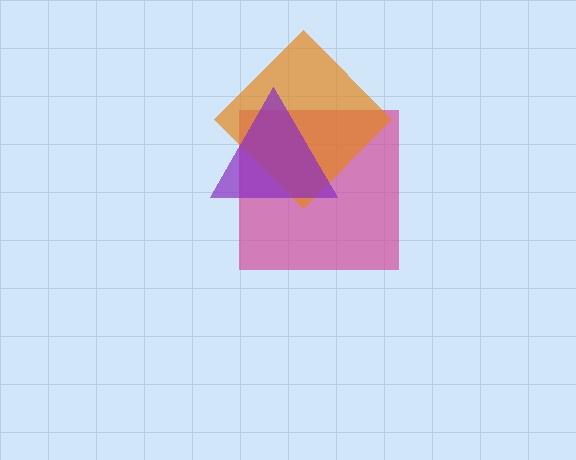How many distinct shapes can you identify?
There are 3 distinct shapes: a magenta square, an orange diamond, a purple triangle.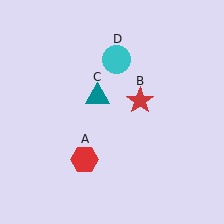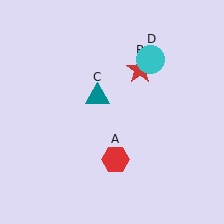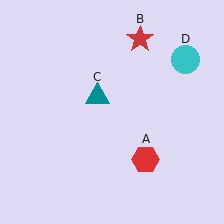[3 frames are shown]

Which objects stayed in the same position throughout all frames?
Teal triangle (object C) remained stationary.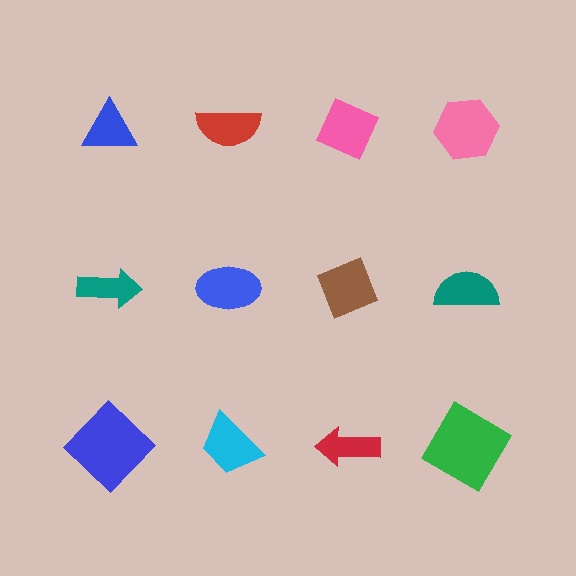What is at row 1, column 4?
A pink hexagon.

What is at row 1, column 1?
A blue triangle.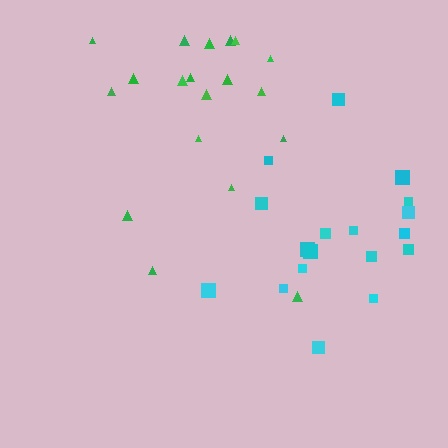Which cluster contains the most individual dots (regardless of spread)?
Green (19).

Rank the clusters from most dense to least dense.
cyan, green.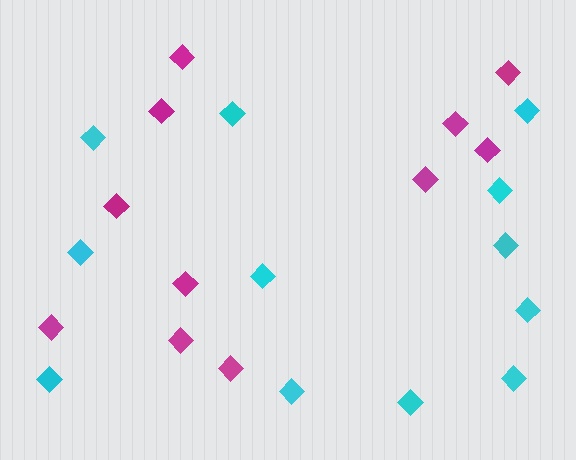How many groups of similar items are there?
There are 2 groups: one group of magenta diamonds (11) and one group of cyan diamonds (12).